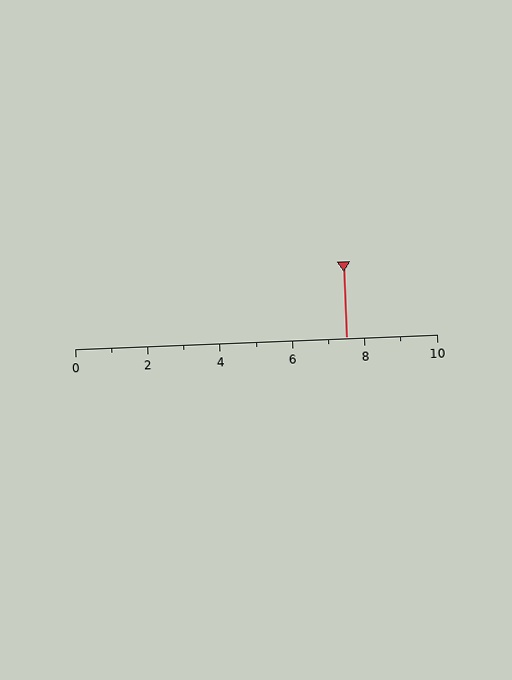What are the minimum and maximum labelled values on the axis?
The axis runs from 0 to 10.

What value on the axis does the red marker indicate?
The marker indicates approximately 7.5.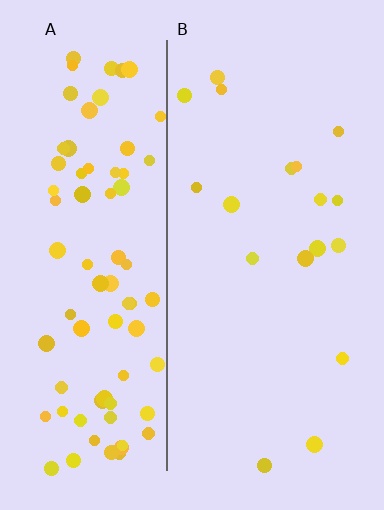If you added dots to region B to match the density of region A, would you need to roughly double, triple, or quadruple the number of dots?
Approximately quadruple.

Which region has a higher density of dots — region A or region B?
A (the left).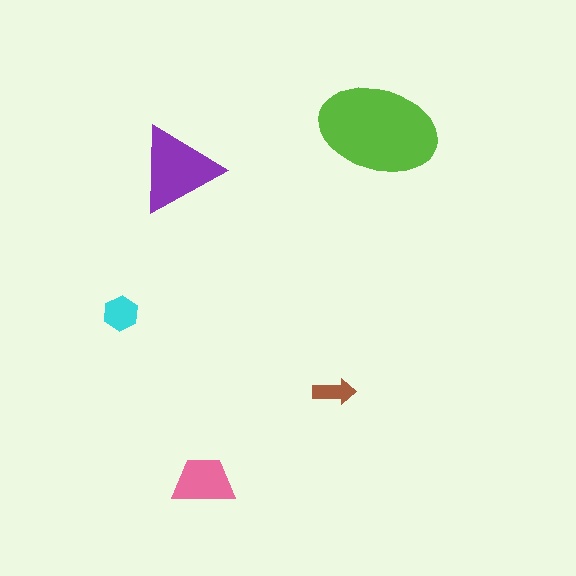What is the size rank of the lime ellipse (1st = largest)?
1st.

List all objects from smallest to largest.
The brown arrow, the cyan hexagon, the pink trapezoid, the purple triangle, the lime ellipse.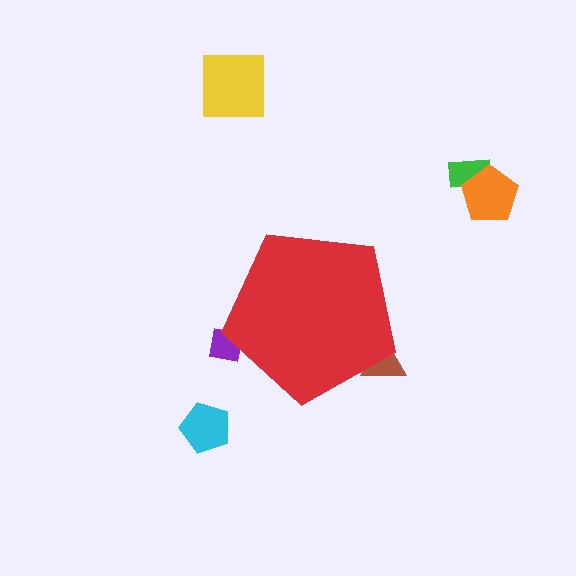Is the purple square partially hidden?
Yes, the purple square is partially hidden behind the red pentagon.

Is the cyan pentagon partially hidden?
No, the cyan pentagon is fully visible.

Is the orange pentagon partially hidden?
No, the orange pentagon is fully visible.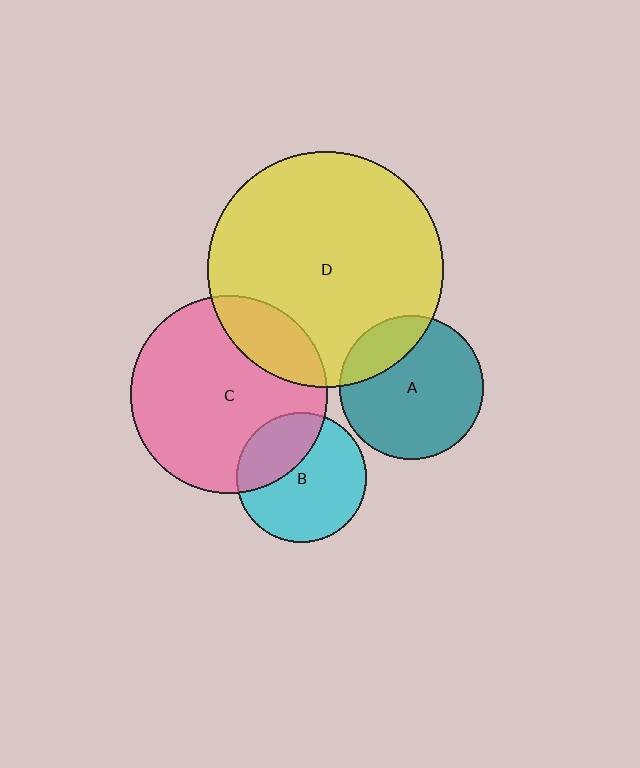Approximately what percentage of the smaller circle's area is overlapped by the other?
Approximately 20%.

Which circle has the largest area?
Circle D (yellow).